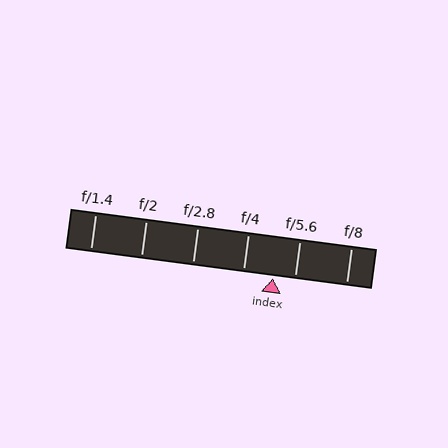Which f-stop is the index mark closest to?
The index mark is closest to f/5.6.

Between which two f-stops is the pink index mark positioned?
The index mark is between f/4 and f/5.6.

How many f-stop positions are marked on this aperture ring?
There are 6 f-stop positions marked.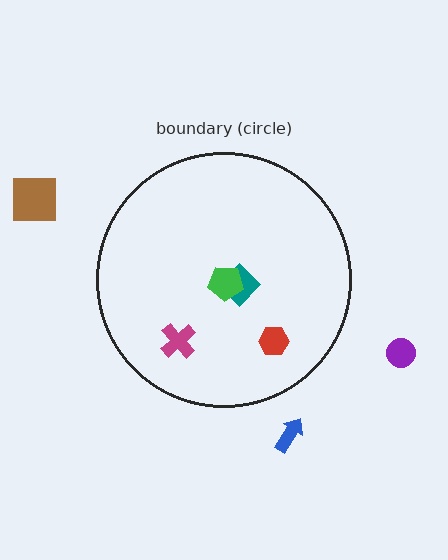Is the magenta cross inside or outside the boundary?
Inside.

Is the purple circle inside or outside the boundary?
Outside.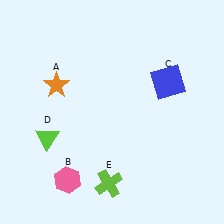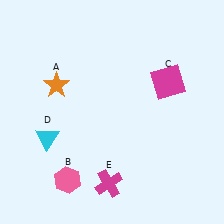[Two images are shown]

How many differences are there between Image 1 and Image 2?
There are 3 differences between the two images.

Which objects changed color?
C changed from blue to magenta. D changed from lime to cyan. E changed from lime to magenta.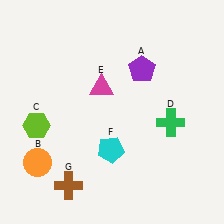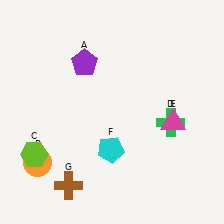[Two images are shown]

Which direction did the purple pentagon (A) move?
The purple pentagon (A) moved left.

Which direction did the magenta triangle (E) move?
The magenta triangle (E) moved right.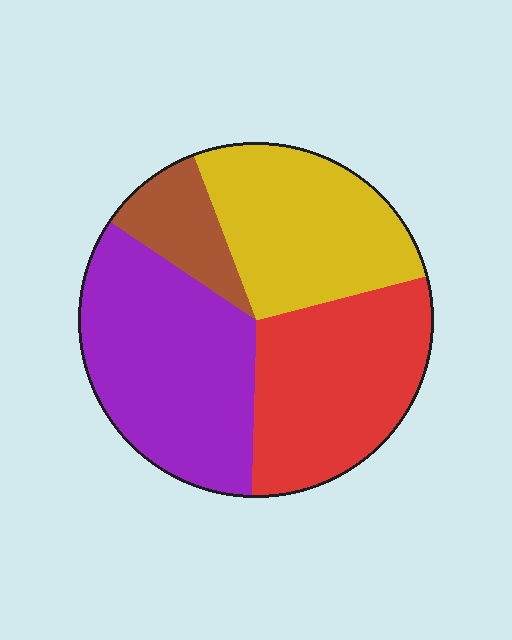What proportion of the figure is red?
Red covers about 30% of the figure.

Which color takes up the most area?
Purple, at roughly 35%.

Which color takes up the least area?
Brown, at roughly 10%.